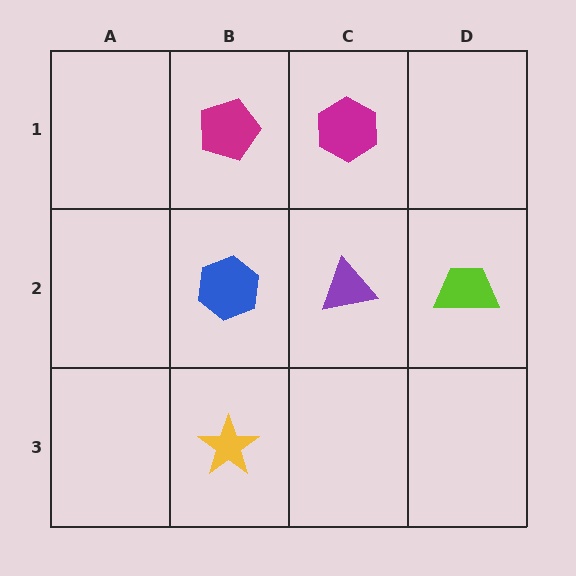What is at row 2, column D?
A lime trapezoid.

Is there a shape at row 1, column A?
No, that cell is empty.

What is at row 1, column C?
A magenta hexagon.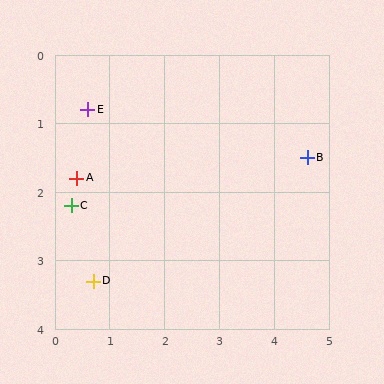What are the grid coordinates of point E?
Point E is at approximately (0.6, 0.8).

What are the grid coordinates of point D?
Point D is at approximately (0.7, 3.3).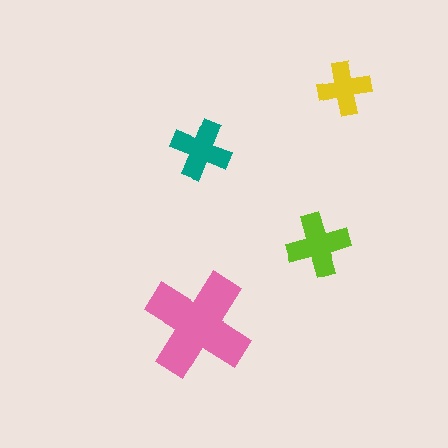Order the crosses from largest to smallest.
the pink one, the lime one, the teal one, the yellow one.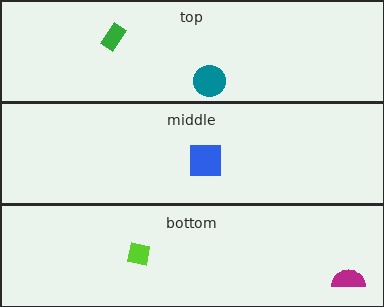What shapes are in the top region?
The teal circle, the green rectangle.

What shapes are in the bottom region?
The magenta semicircle, the lime square.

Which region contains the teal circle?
The top region.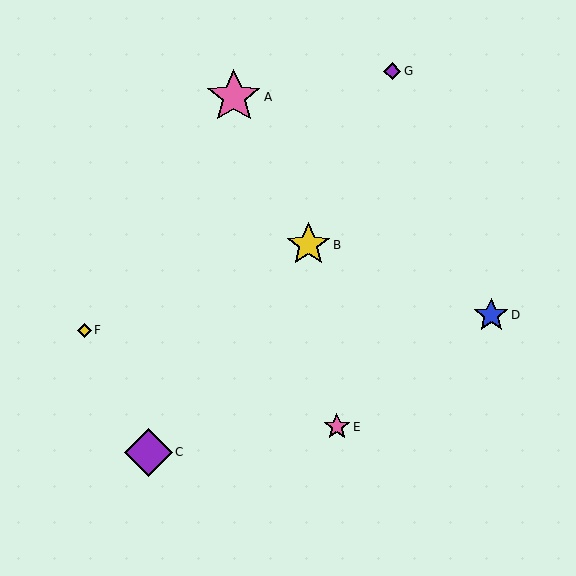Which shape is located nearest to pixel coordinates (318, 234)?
The yellow star (labeled B) at (308, 245) is nearest to that location.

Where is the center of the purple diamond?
The center of the purple diamond is at (392, 71).